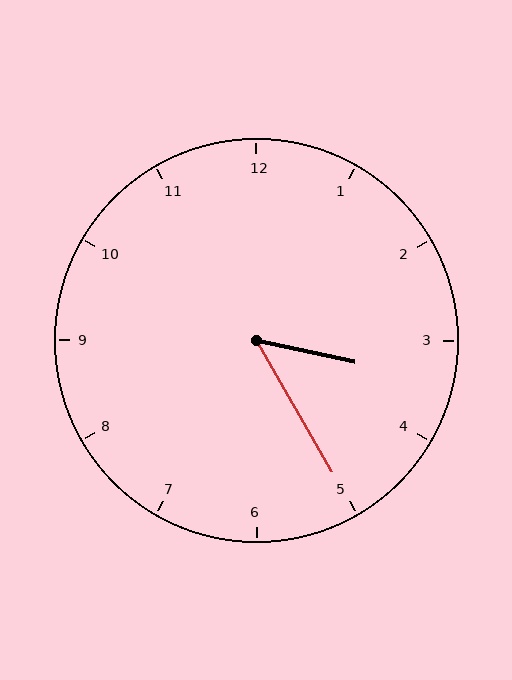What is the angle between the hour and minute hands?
Approximately 48 degrees.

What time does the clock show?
3:25.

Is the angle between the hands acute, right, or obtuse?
It is acute.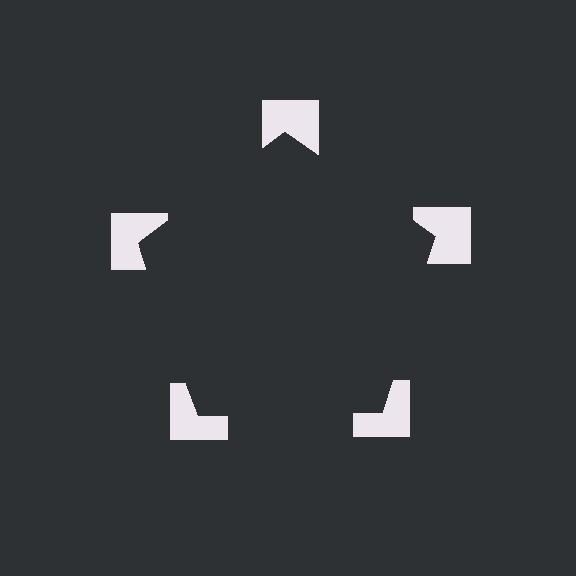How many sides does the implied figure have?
5 sides.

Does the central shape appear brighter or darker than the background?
It typically appears slightly darker than the background, even though no actual brightness change is drawn.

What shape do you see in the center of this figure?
An illusory pentagon — its edges are inferred from the aligned wedge cuts in the notched squares, not physically drawn.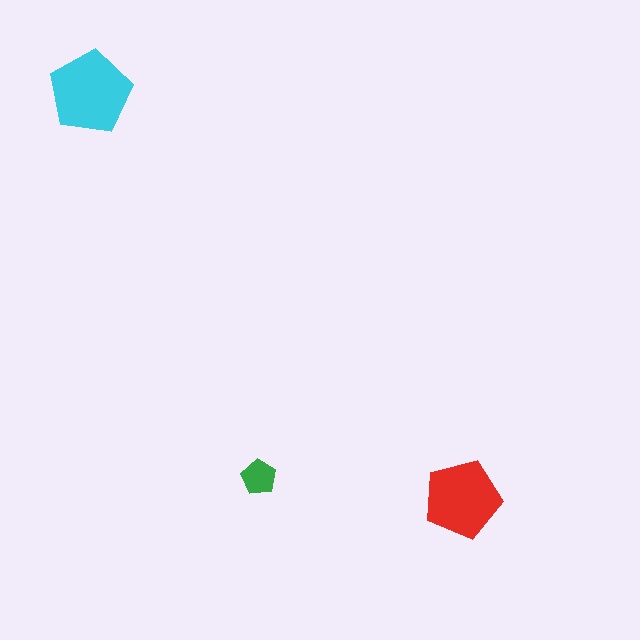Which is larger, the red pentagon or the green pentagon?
The red one.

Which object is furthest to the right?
The red pentagon is rightmost.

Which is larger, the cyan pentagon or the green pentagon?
The cyan one.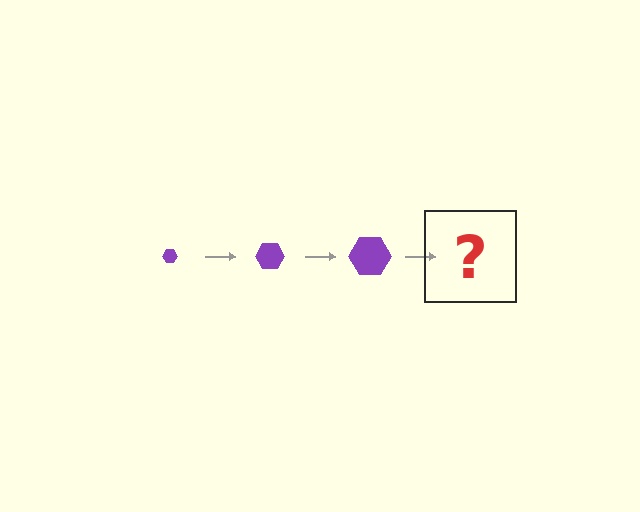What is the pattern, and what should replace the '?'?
The pattern is that the hexagon gets progressively larger each step. The '?' should be a purple hexagon, larger than the previous one.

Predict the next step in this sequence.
The next step is a purple hexagon, larger than the previous one.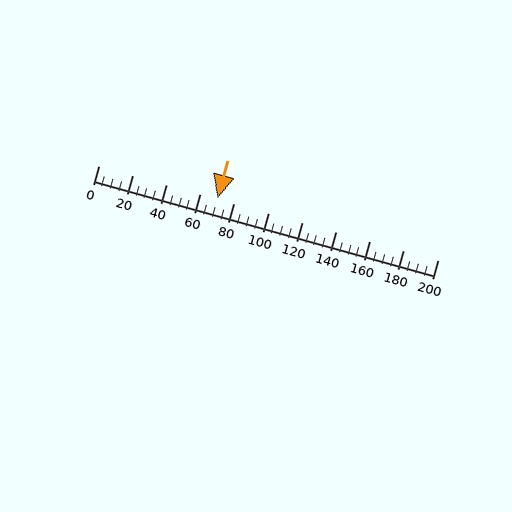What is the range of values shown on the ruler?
The ruler shows values from 0 to 200.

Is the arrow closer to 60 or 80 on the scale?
The arrow is closer to 80.